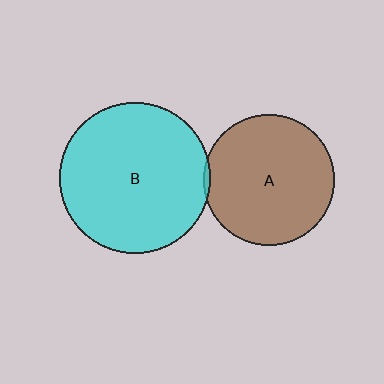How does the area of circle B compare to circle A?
Approximately 1.3 times.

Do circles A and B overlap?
Yes.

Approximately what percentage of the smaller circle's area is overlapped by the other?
Approximately 5%.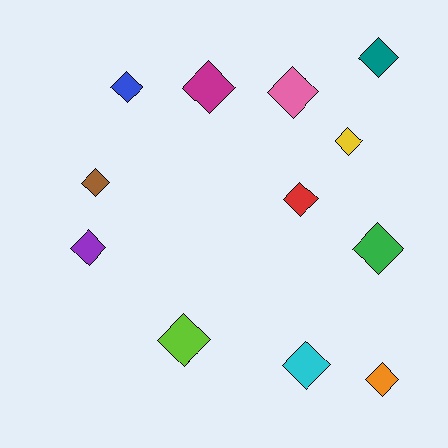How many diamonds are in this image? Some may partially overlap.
There are 12 diamonds.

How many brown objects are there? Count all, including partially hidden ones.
There is 1 brown object.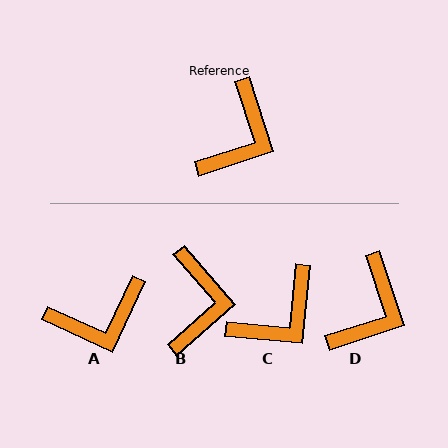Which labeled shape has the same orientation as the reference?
D.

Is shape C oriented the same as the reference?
No, it is off by about 23 degrees.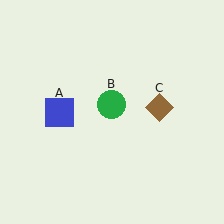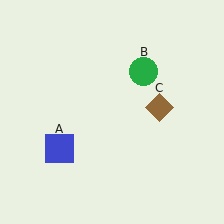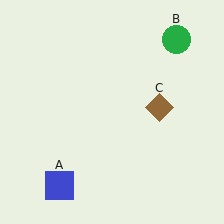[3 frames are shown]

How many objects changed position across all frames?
2 objects changed position: blue square (object A), green circle (object B).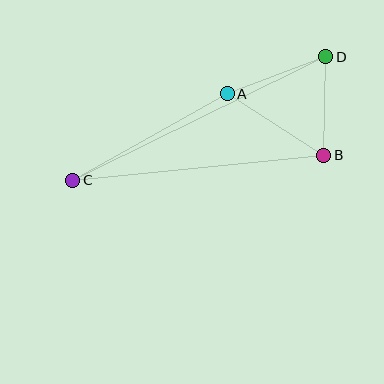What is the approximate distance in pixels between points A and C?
The distance between A and C is approximately 177 pixels.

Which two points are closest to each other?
Points B and D are closest to each other.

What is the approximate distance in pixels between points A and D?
The distance between A and D is approximately 105 pixels.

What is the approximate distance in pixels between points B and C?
The distance between B and C is approximately 252 pixels.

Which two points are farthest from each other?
Points C and D are farthest from each other.